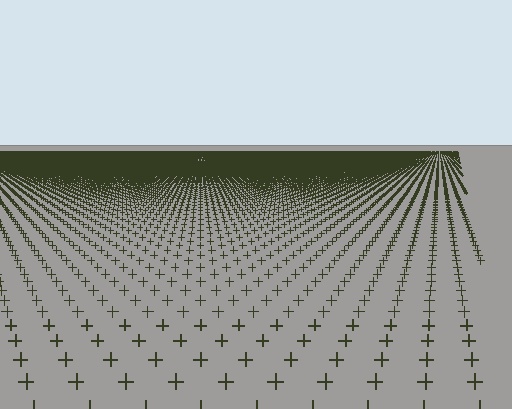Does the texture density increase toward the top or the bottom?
Density increases toward the top.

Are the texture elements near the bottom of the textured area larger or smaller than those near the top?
Larger. Near the bottom, elements are closer to the viewer and appear at a bigger on-screen size.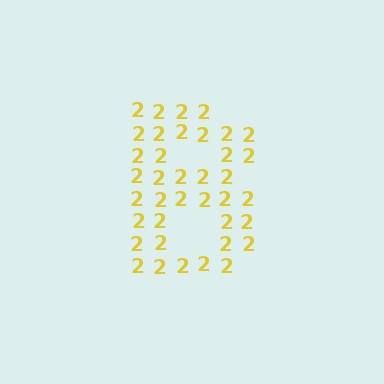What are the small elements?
The small elements are digit 2's.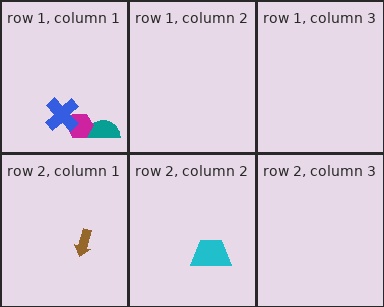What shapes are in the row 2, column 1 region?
The brown arrow.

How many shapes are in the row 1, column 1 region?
3.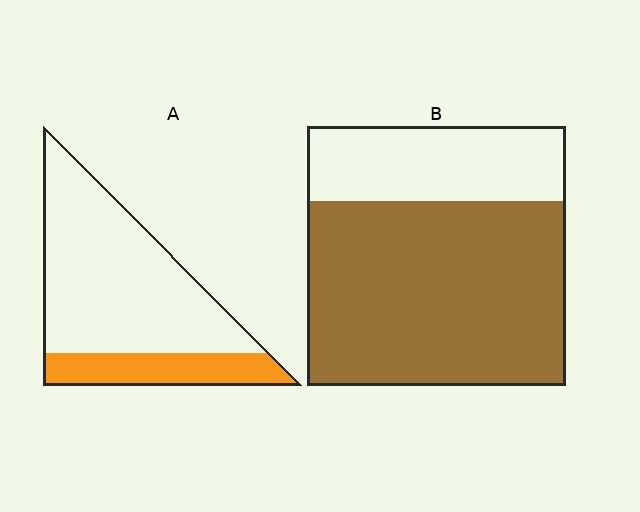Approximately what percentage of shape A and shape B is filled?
A is approximately 25% and B is approximately 70%.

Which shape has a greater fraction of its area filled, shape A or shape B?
Shape B.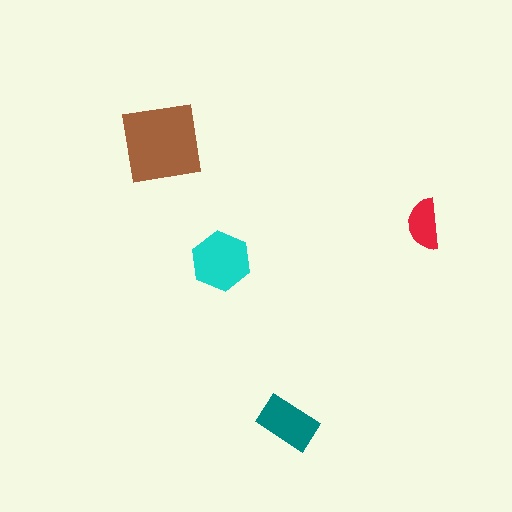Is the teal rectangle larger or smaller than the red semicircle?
Larger.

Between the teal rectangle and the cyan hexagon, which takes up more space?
The cyan hexagon.